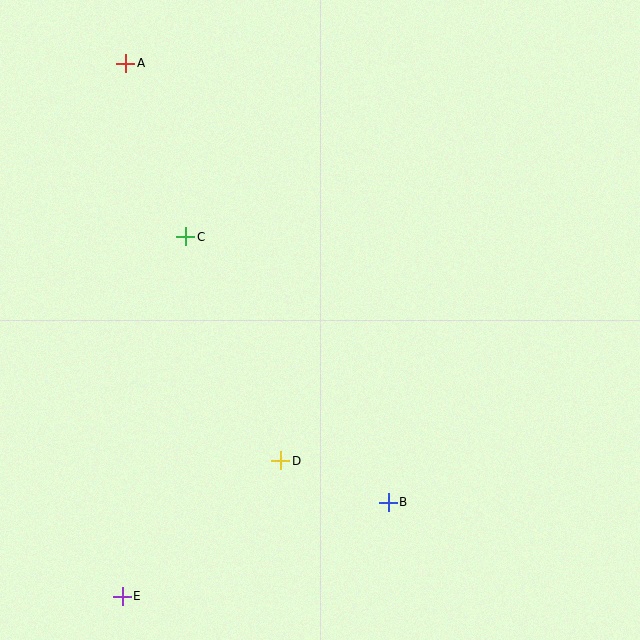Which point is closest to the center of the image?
Point D at (281, 461) is closest to the center.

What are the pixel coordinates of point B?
Point B is at (388, 502).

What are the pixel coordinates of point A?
Point A is at (126, 63).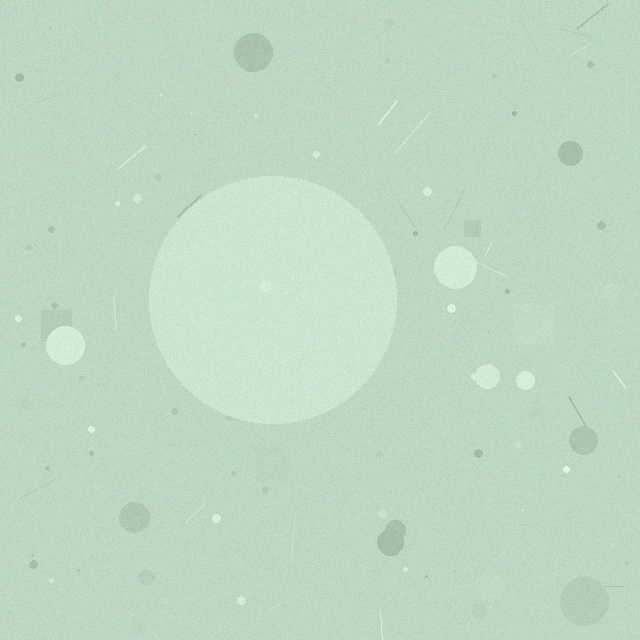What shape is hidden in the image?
A circle is hidden in the image.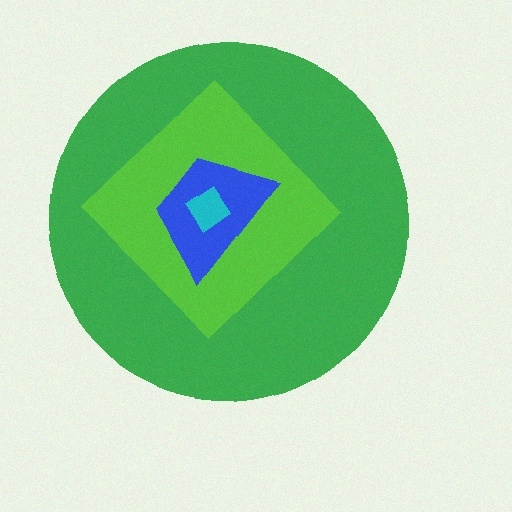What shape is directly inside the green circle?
The lime diamond.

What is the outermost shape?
The green circle.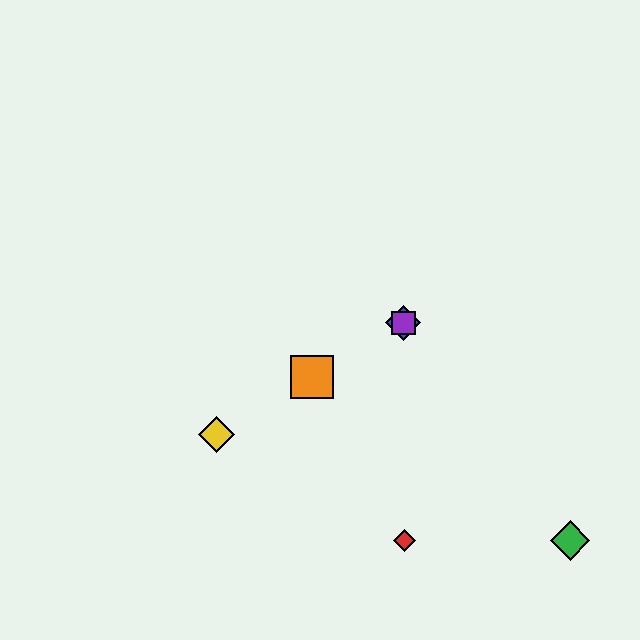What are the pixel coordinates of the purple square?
The purple square is at (403, 323).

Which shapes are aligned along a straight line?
The blue diamond, the yellow diamond, the purple square, the orange square are aligned along a straight line.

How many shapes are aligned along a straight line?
4 shapes (the blue diamond, the yellow diamond, the purple square, the orange square) are aligned along a straight line.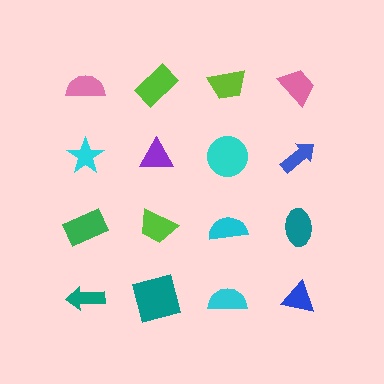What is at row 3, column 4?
A teal ellipse.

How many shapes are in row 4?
4 shapes.